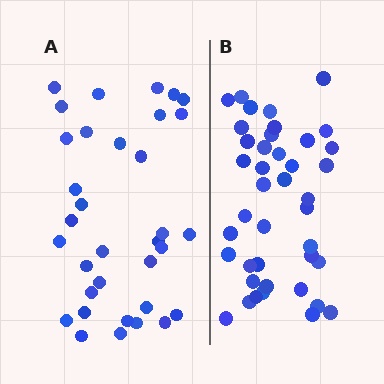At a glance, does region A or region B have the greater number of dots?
Region B (the right region) has more dots.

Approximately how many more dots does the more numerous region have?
Region B has roughly 8 or so more dots than region A.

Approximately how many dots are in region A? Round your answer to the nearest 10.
About 30 dots. (The exact count is 34, which rounds to 30.)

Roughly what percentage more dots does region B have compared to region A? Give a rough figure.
About 20% more.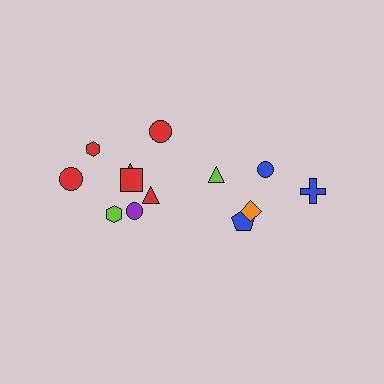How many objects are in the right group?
There are 5 objects.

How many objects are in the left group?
There are 8 objects.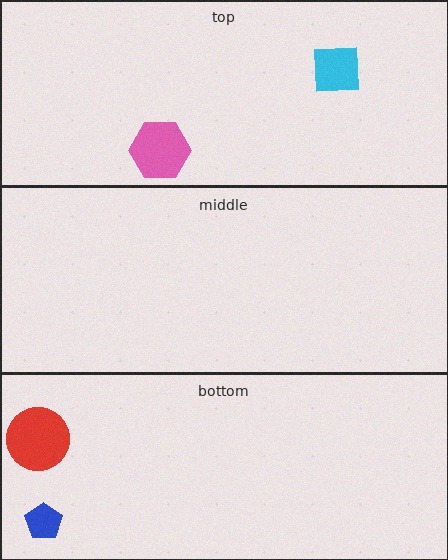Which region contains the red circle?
The bottom region.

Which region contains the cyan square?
The top region.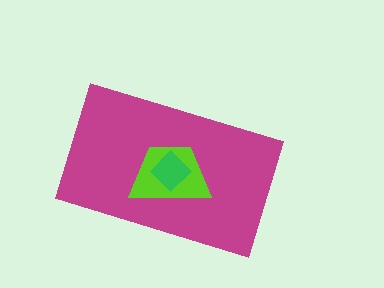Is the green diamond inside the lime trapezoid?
Yes.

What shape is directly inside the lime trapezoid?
The green diamond.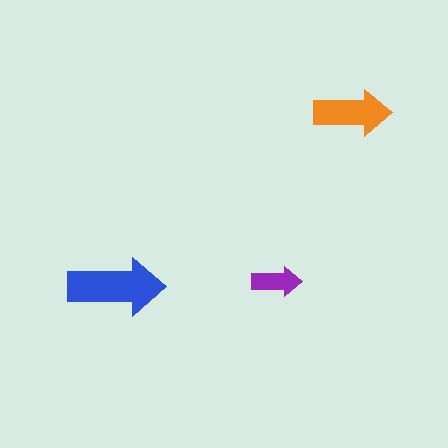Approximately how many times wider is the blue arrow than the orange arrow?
About 1.5 times wider.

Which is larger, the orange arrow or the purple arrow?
The orange one.